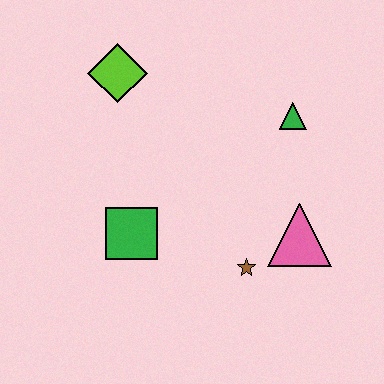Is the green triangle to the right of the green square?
Yes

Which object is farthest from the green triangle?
The green square is farthest from the green triangle.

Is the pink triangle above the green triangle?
No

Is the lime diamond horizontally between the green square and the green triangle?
No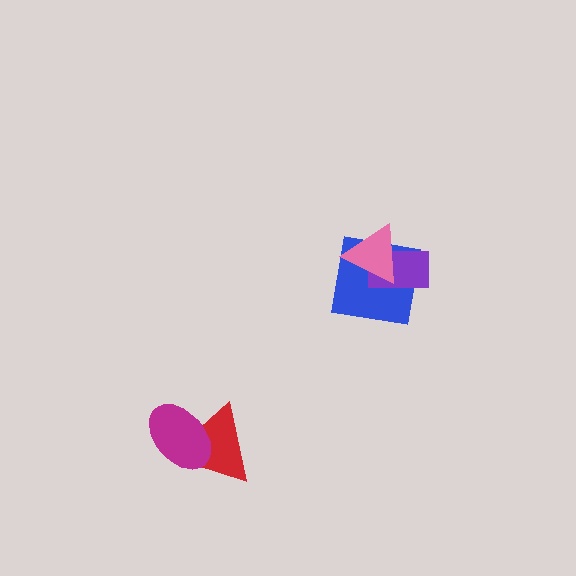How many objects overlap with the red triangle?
1 object overlaps with the red triangle.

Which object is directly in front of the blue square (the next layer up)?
The purple rectangle is directly in front of the blue square.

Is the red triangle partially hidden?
Yes, it is partially covered by another shape.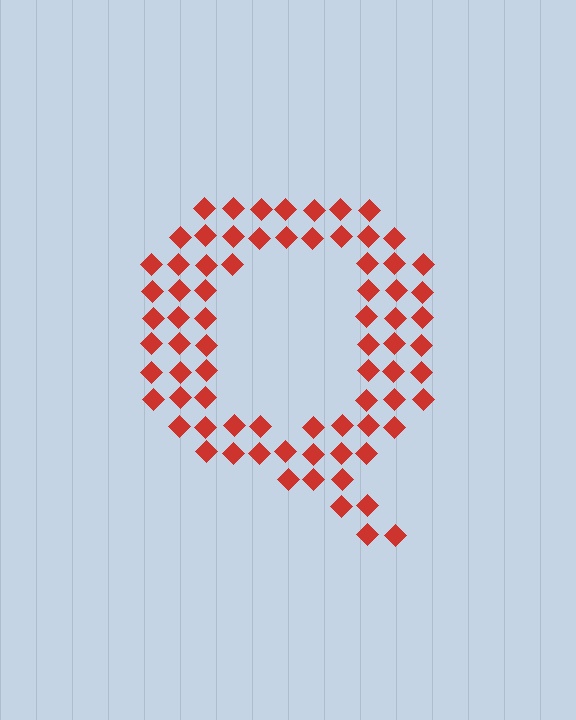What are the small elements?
The small elements are diamonds.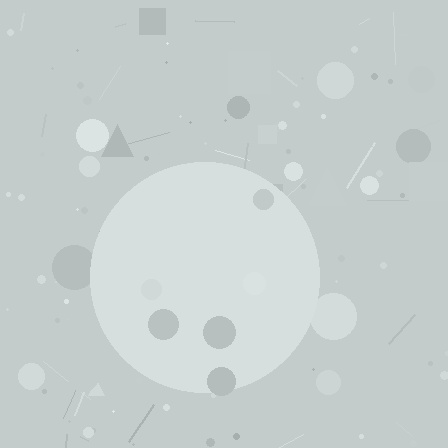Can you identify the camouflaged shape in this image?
The camouflaged shape is a circle.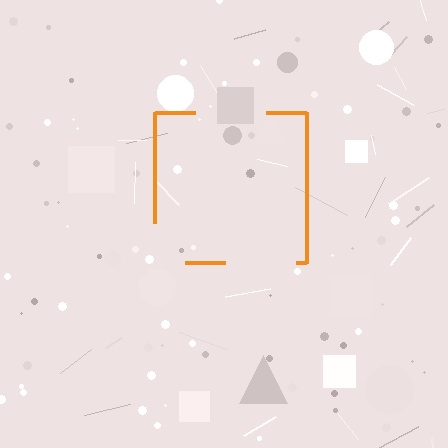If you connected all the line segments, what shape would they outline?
They would outline a square.